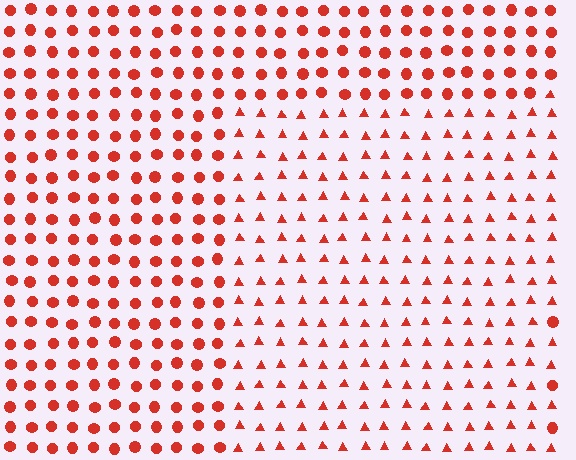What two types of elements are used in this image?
The image uses triangles inside the rectangle region and circles outside it.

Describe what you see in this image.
The image is filled with small red elements arranged in a uniform grid. A rectangle-shaped region contains triangles, while the surrounding area contains circles. The boundary is defined purely by the change in element shape.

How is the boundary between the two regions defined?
The boundary is defined by a change in element shape: triangles inside vs. circles outside. All elements share the same color and spacing.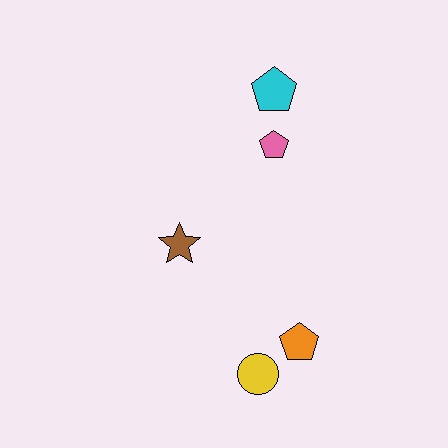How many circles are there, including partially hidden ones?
There is 1 circle.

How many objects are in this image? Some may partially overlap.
There are 5 objects.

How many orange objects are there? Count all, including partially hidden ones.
There is 1 orange object.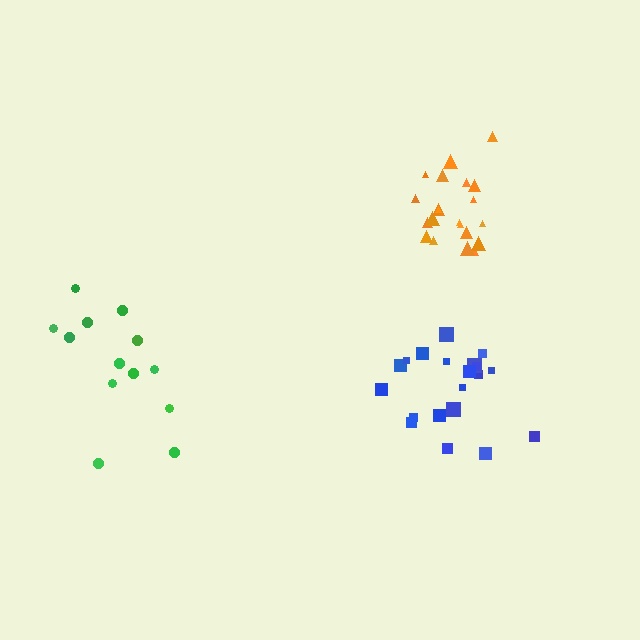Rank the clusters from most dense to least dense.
orange, blue, green.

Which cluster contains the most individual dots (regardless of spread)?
Orange (21).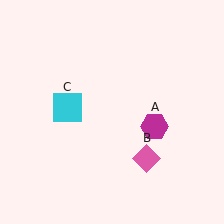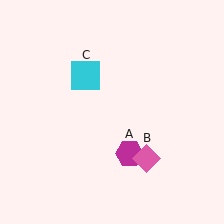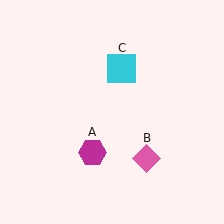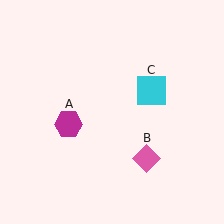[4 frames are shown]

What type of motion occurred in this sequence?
The magenta hexagon (object A), cyan square (object C) rotated clockwise around the center of the scene.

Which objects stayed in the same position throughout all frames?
Pink diamond (object B) remained stationary.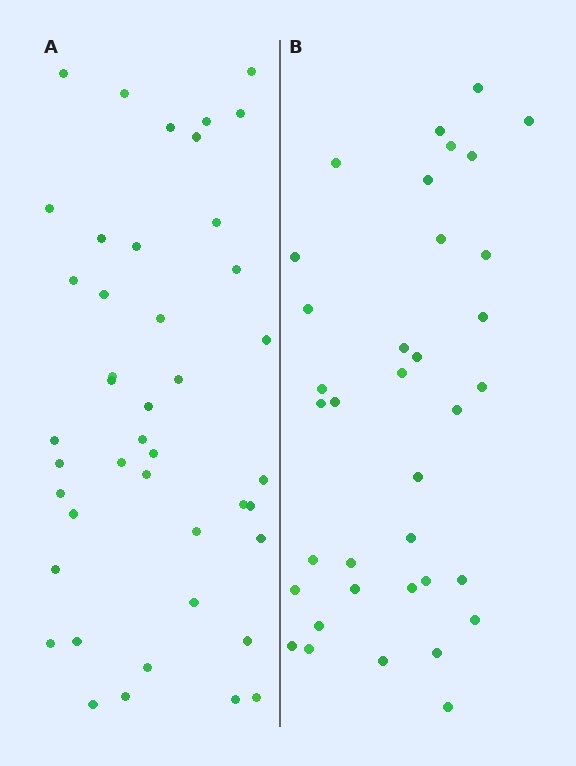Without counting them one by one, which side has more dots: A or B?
Region A (the left region) has more dots.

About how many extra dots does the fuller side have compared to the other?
Region A has roughly 8 or so more dots than region B.